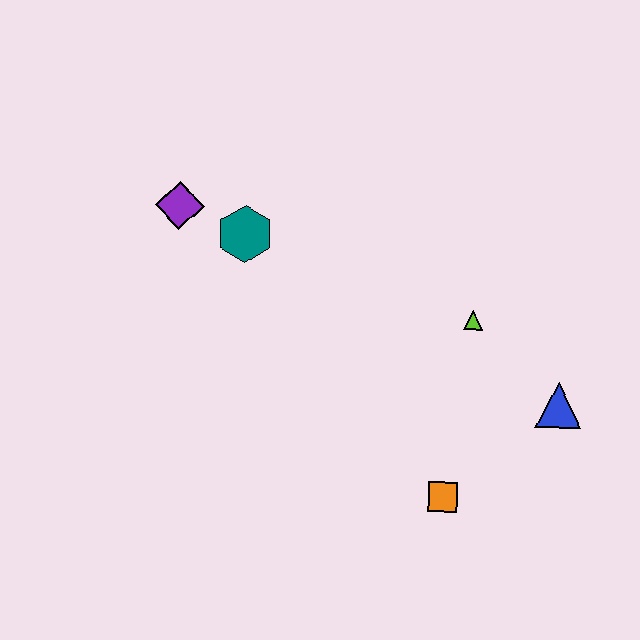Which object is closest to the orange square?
The blue triangle is closest to the orange square.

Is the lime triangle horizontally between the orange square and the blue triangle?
Yes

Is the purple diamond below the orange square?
No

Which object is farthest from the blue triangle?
The purple diamond is farthest from the blue triangle.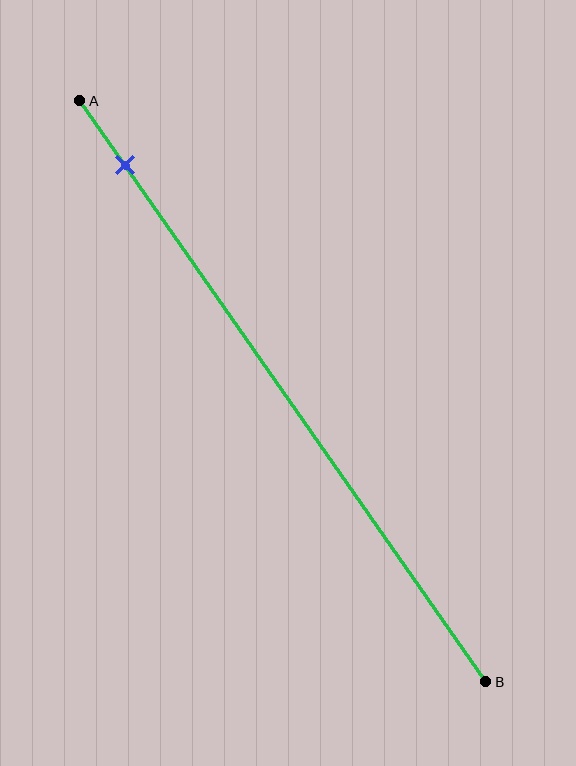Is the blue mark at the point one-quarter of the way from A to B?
No, the mark is at about 10% from A, not at the 25% one-quarter point.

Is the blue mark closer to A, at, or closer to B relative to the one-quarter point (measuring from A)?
The blue mark is closer to point A than the one-quarter point of segment AB.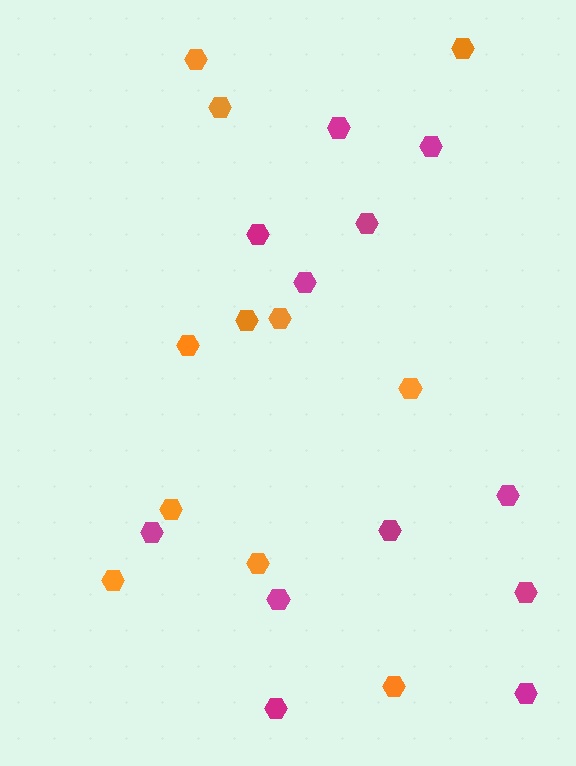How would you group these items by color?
There are 2 groups: one group of orange hexagons (11) and one group of magenta hexagons (12).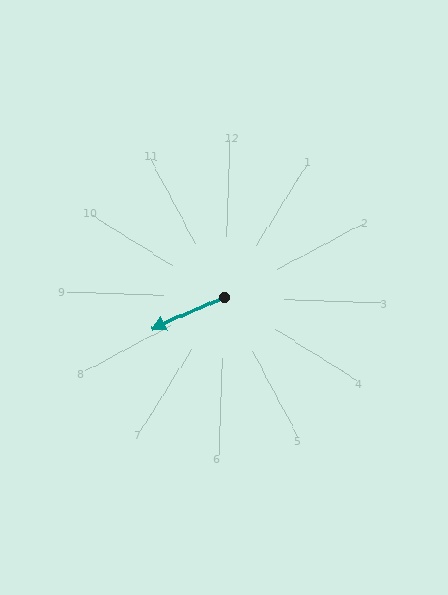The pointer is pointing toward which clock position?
Roughly 8 o'clock.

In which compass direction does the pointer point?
Southwest.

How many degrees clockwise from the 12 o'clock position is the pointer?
Approximately 245 degrees.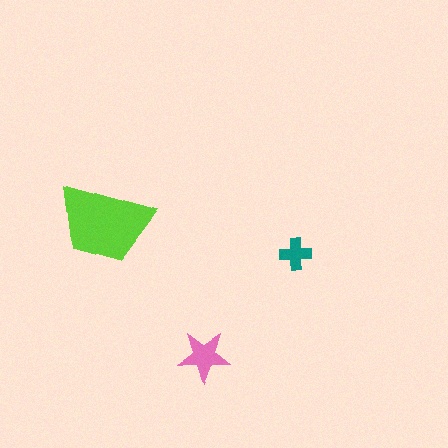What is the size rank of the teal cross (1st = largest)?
3rd.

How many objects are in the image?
There are 3 objects in the image.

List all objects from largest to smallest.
The lime trapezoid, the pink star, the teal cross.